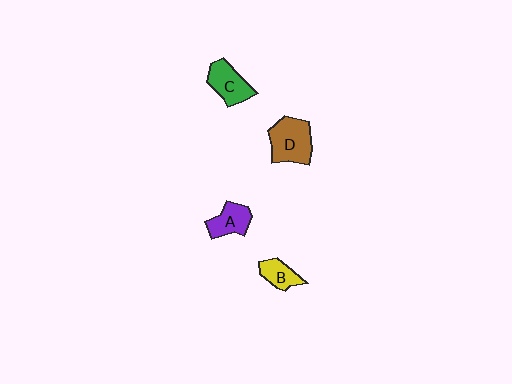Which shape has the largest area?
Shape D (brown).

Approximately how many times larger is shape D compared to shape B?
Approximately 2.0 times.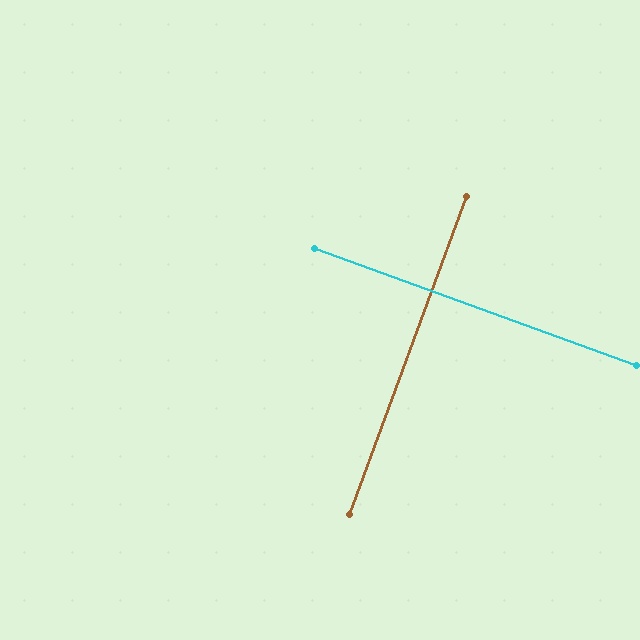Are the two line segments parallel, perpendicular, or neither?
Perpendicular — they meet at approximately 90°.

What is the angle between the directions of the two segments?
Approximately 90 degrees.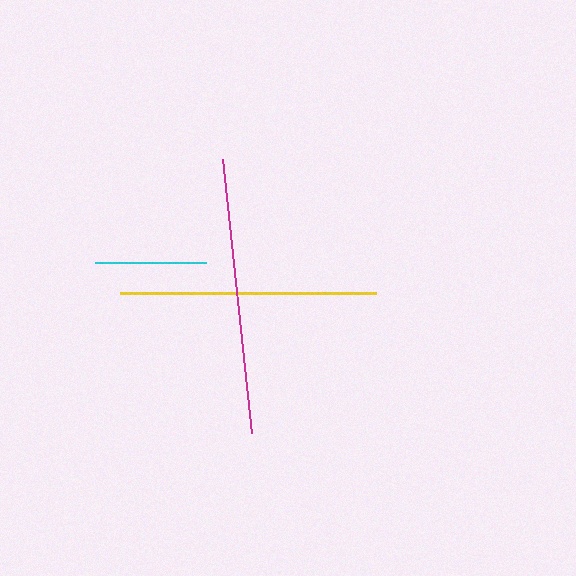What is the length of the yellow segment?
The yellow segment is approximately 255 pixels long.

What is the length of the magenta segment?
The magenta segment is approximately 276 pixels long.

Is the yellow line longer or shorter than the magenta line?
The magenta line is longer than the yellow line.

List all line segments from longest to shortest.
From longest to shortest: magenta, yellow, cyan.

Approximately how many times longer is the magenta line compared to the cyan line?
The magenta line is approximately 2.5 times the length of the cyan line.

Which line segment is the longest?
The magenta line is the longest at approximately 276 pixels.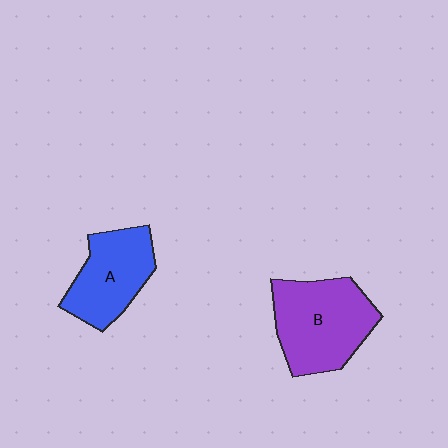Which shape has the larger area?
Shape B (purple).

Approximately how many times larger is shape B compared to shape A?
Approximately 1.3 times.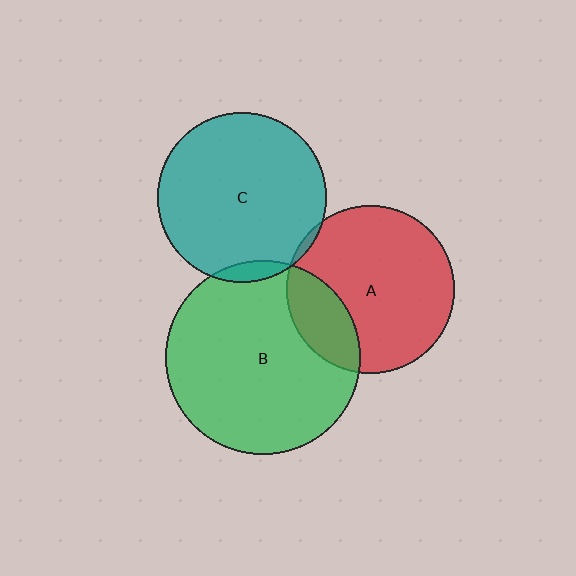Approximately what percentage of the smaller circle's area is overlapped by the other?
Approximately 5%.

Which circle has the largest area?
Circle B (green).